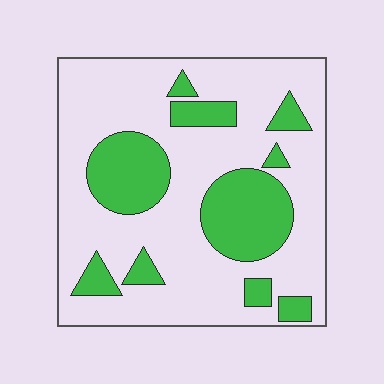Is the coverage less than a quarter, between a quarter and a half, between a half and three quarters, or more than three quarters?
Between a quarter and a half.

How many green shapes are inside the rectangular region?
10.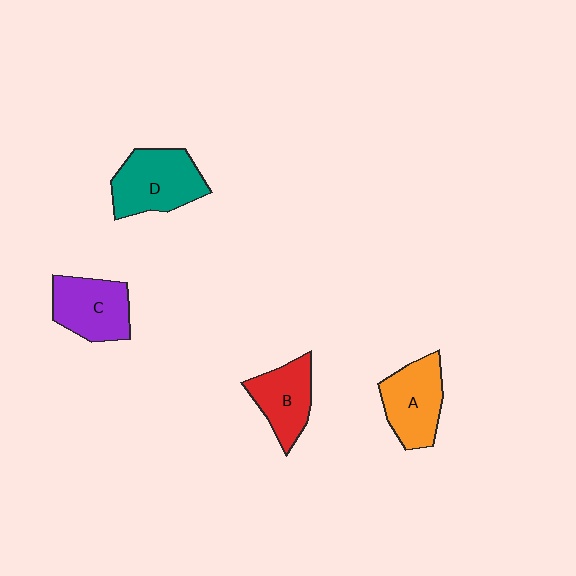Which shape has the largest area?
Shape D (teal).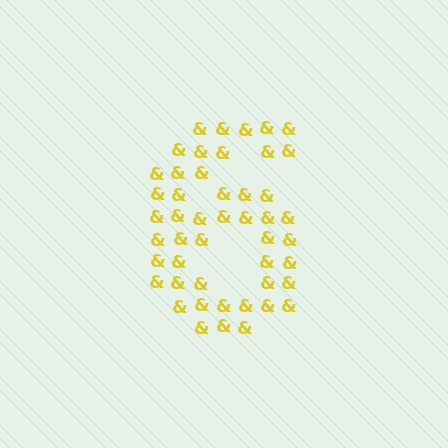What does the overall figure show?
The overall figure shows the digit 6.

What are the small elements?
The small elements are ampersands.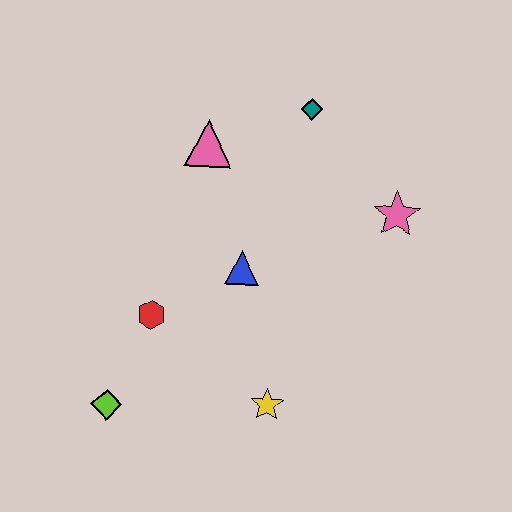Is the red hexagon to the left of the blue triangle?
Yes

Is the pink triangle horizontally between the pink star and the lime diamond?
Yes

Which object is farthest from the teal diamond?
The lime diamond is farthest from the teal diamond.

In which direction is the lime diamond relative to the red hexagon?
The lime diamond is below the red hexagon.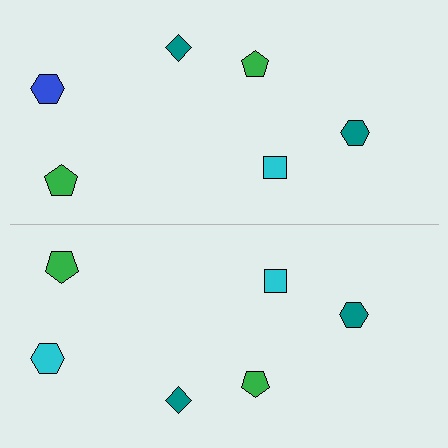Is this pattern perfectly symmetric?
No, the pattern is not perfectly symmetric. The cyan hexagon on the bottom side breaks the symmetry — its mirror counterpart is blue.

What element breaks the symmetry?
The cyan hexagon on the bottom side breaks the symmetry — its mirror counterpart is blue.